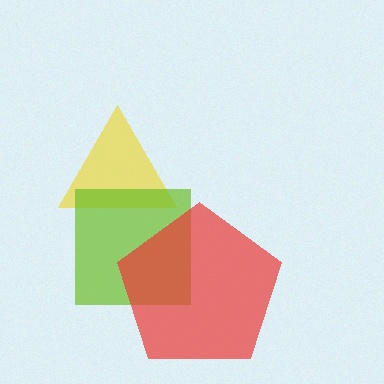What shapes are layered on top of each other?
The layered shapes are: a yellow triangle, a lime square, a red pentagon.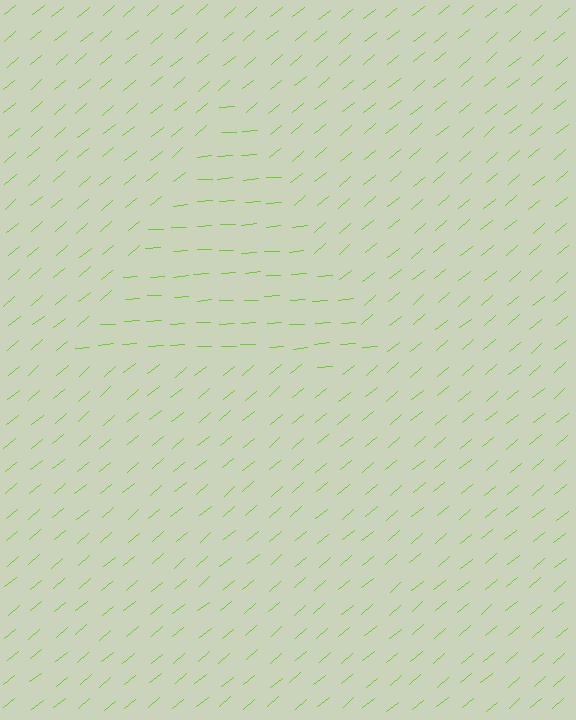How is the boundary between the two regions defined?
The boundary is defined purely by a change in line orientation (approximately 36 degrees difference). All lines are the same color and thickness.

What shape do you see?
I see a triangle.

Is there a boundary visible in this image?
Yes, there is a texture boundary formed by a change in line orientation.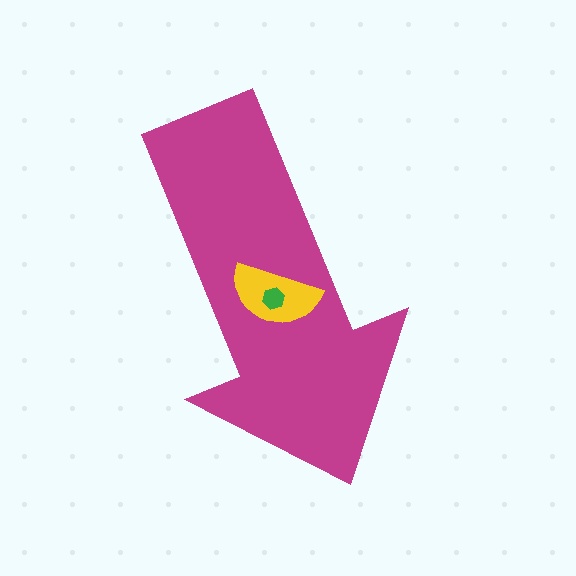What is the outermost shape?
The magenta arrow.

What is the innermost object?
The green hexagon.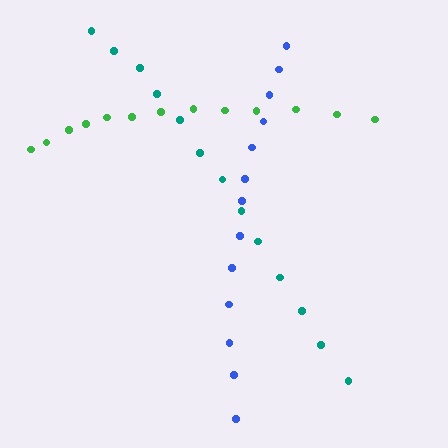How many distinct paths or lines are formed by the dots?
There are 3 distinct paths.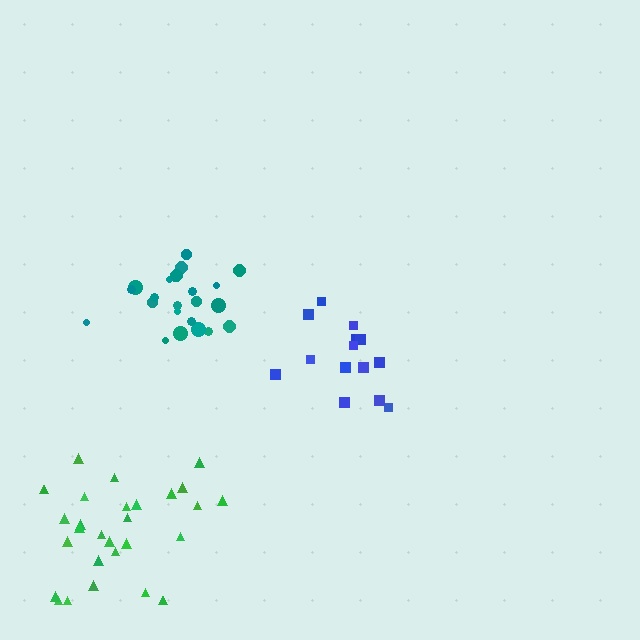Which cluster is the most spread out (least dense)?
Green.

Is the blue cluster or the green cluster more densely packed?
Blue.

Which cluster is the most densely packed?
Teal.